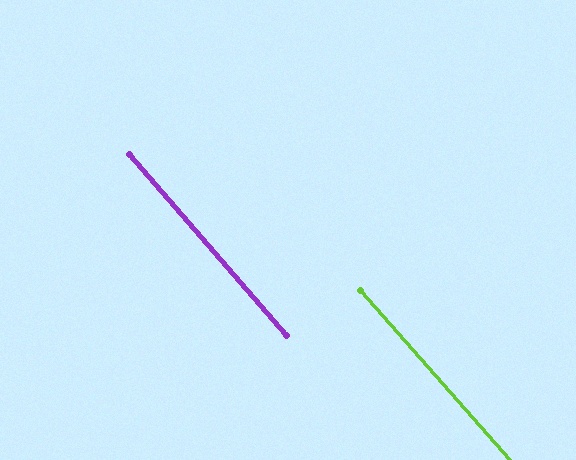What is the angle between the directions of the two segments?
Approximately 0 degrees.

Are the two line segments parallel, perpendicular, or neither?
Parallel — their directions differ by only 0.4°.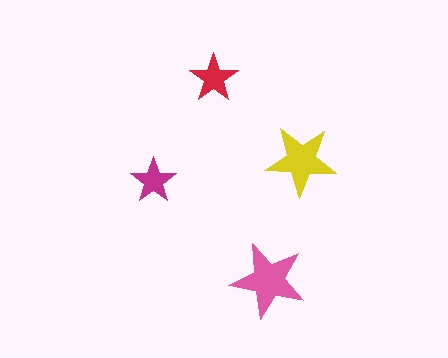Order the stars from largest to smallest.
the pink one, the yellow one, the red one, the magenta one.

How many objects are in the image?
There are 4 objects in the image.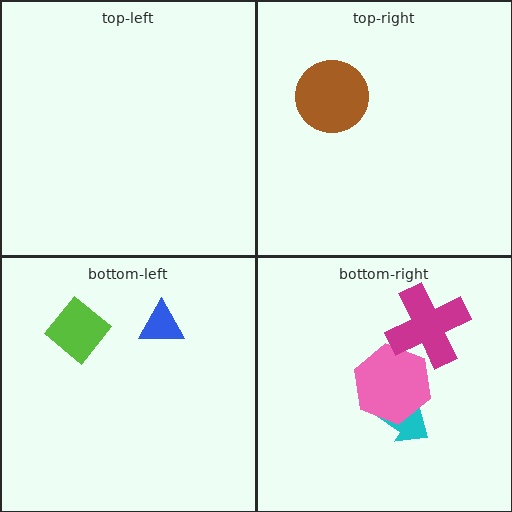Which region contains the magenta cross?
The bottom-right region.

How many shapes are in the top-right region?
1.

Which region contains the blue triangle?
The bottom-left region.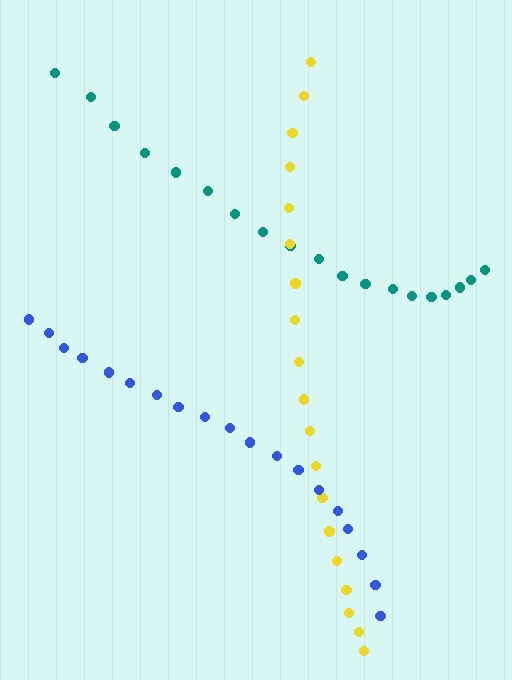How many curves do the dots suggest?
There are 3 distinct paths.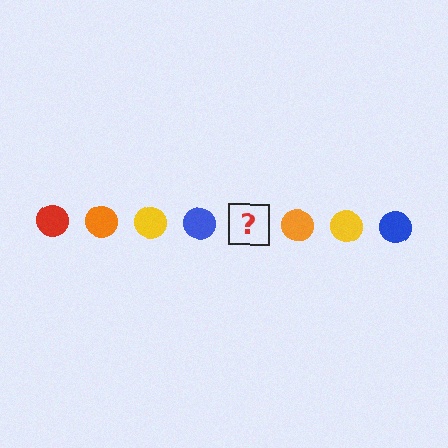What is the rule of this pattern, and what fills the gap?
The rule is that the pattern cycles through red, orange, yellow, blue circles. The gap should be filled with a red circle.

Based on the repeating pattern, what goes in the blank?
The blank should be a red circle.